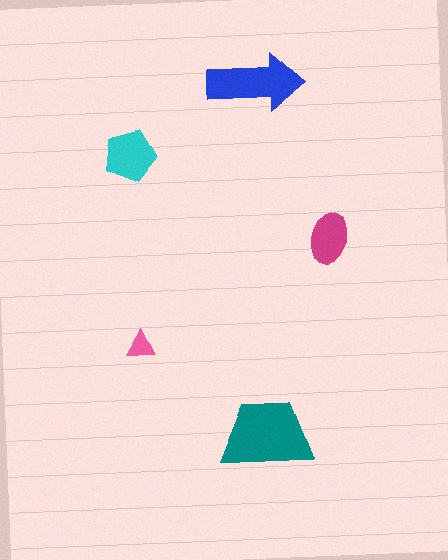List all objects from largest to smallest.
The teal trapezoid, the blue arrow, the cyan pentagon, the magenta ellipse, the pink triangle.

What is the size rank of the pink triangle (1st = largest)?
5th.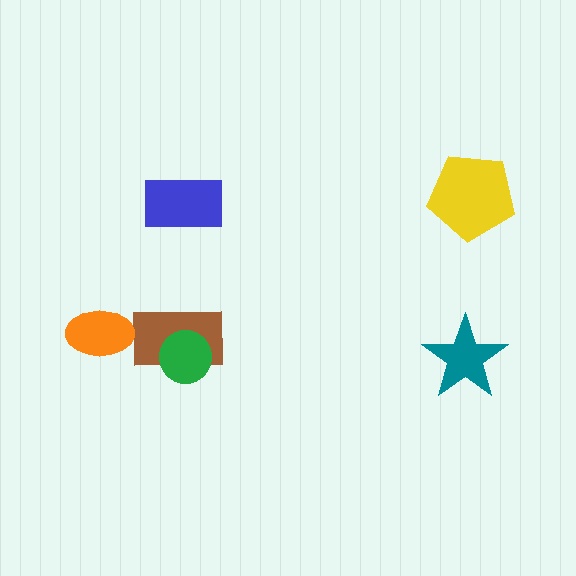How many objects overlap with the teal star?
0 objects overlap with the teal star.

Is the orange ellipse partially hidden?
No, no other shape covers it.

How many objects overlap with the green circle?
1 object overlaps with the green circle.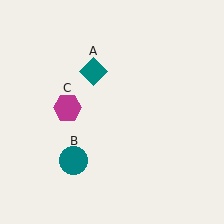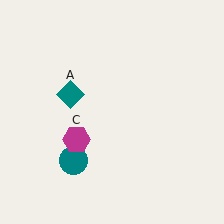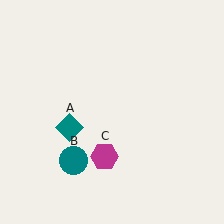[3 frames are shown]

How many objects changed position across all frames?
2 objects changed position: teal diamond (object A), magenta hexagon (object C).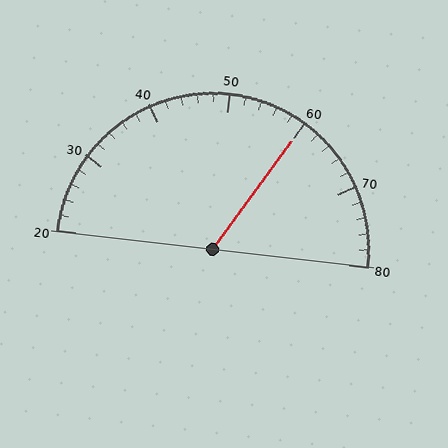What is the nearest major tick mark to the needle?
The nearest major tick mark is 60.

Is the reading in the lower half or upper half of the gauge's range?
The reading is in the upper half of the range (20 to 80).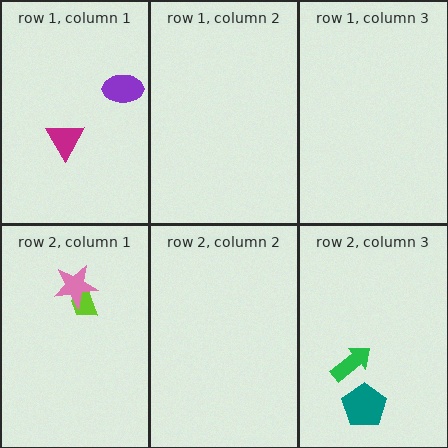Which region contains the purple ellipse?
The row 1, column 1 region.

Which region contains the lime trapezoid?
The row 2, column 1 region.